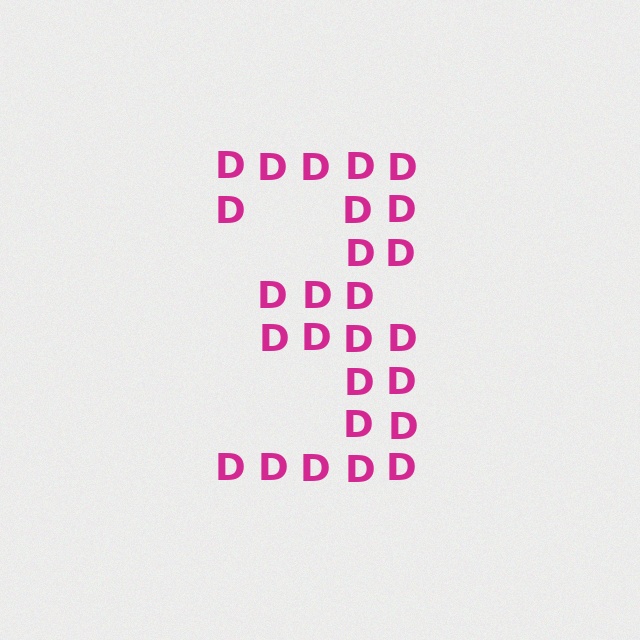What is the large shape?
The large shape is the digit 3.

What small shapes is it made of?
It is made of small letter D's.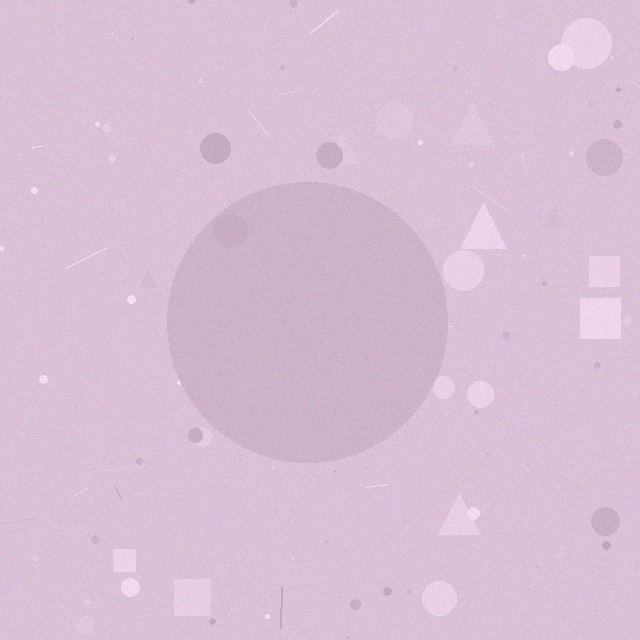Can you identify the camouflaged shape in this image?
The camouflaged shape is a circle.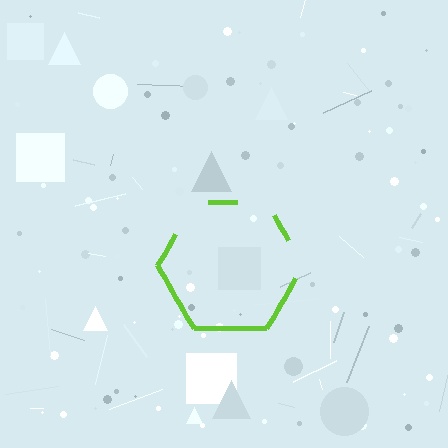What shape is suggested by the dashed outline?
The dashed outline suggests a hexagon.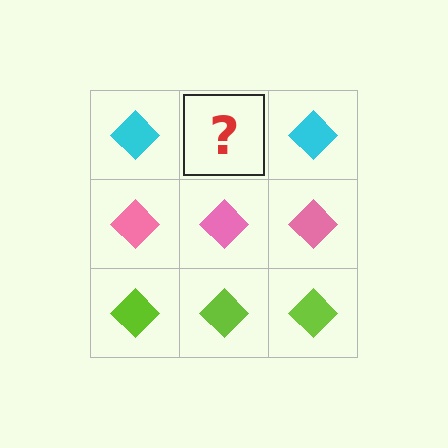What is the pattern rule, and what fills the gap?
The rule is that each row has a consistent color. The gap should be filled with a cyan diamond.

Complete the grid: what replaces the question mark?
The question mark should be replaced with a cyan diamond.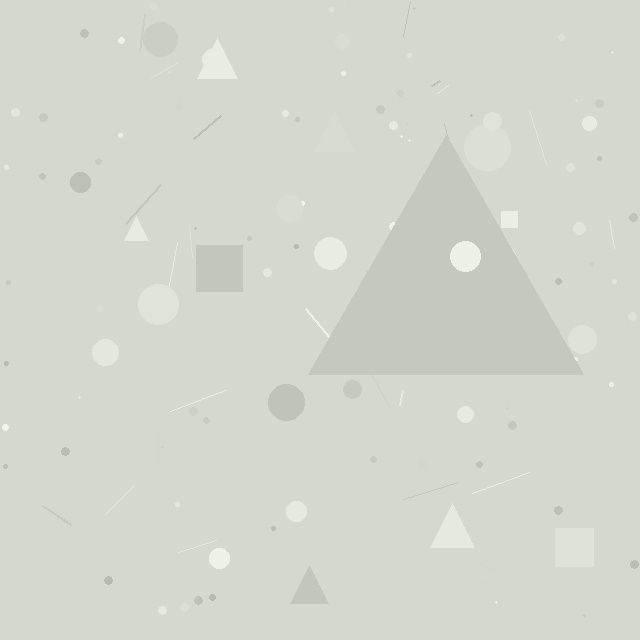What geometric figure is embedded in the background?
A triangle is embedded in the background.